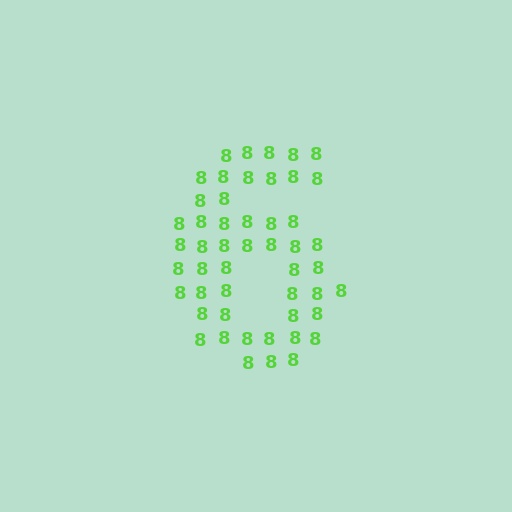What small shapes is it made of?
It is made of small digit 8's.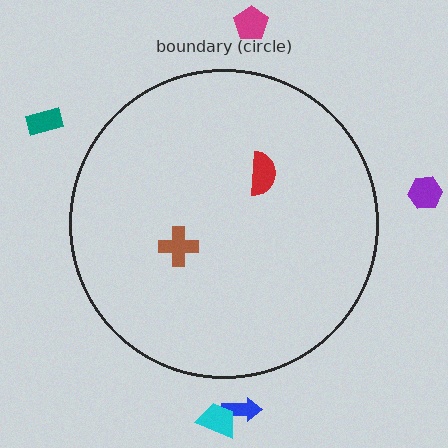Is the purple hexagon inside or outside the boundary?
Outside.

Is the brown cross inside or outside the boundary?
Inside.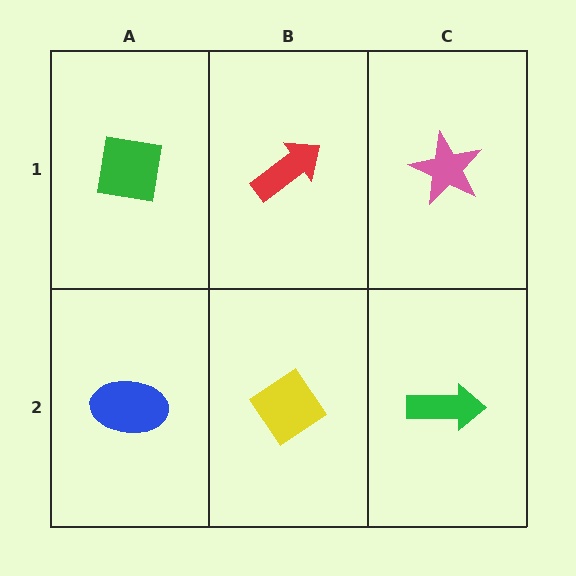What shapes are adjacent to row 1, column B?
A yellow diamond (row 2, column B), a green square (row 1, column A), a pink star (row 1, column C).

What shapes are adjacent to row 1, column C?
A green arrow (row 2, column C), a red arrow (row 1, column B).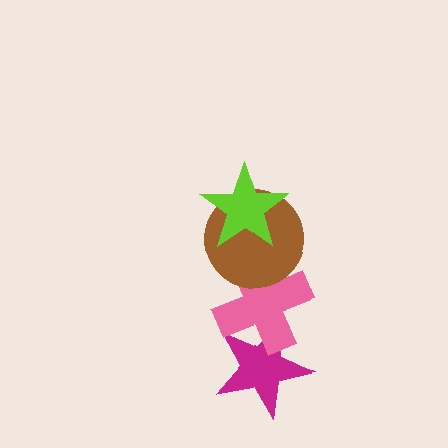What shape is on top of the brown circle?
The lime star is on top of the brown circle.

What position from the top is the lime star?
The lime star is 1st from the top.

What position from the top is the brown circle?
The brown circle is 2nd from the top.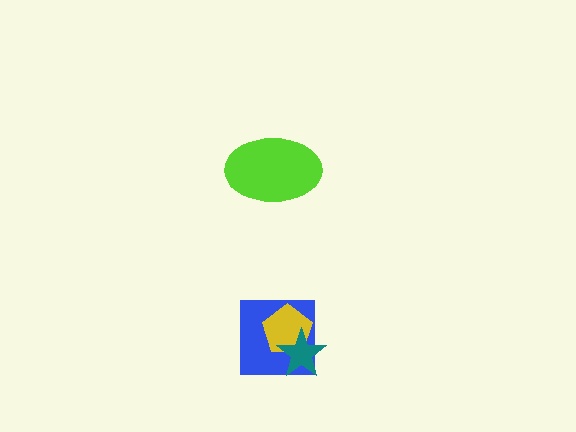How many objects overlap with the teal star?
2 objects overlap with the teal star.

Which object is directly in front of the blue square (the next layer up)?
The yellow pentagon is directly in front of the blue square.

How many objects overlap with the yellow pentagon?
2 objects overlap with the yellow pentagon.